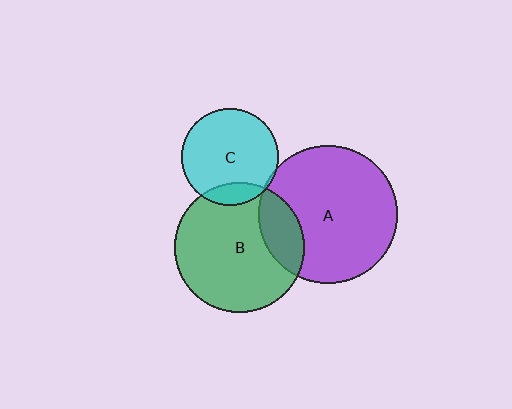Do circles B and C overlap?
Yes.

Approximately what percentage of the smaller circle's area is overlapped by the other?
Approximately 15%.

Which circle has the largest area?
Circle A (purple).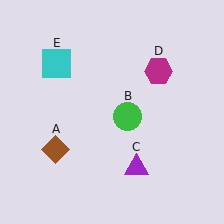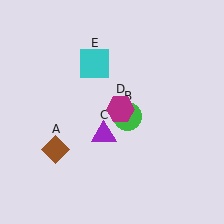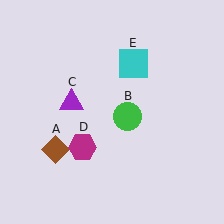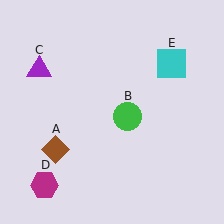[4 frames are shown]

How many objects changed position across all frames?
3 objects changed position: purple triangle (object C), magenta hexagon (object D), cyan square (object E).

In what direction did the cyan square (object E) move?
The cyan square (object E) moved right.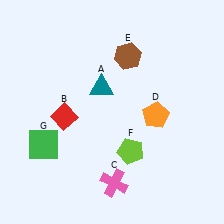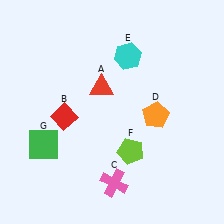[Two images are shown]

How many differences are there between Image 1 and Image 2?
There are 2 differences between the two images.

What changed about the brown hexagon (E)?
In Image 1, E is brown. In Image 2, it changed to cyan.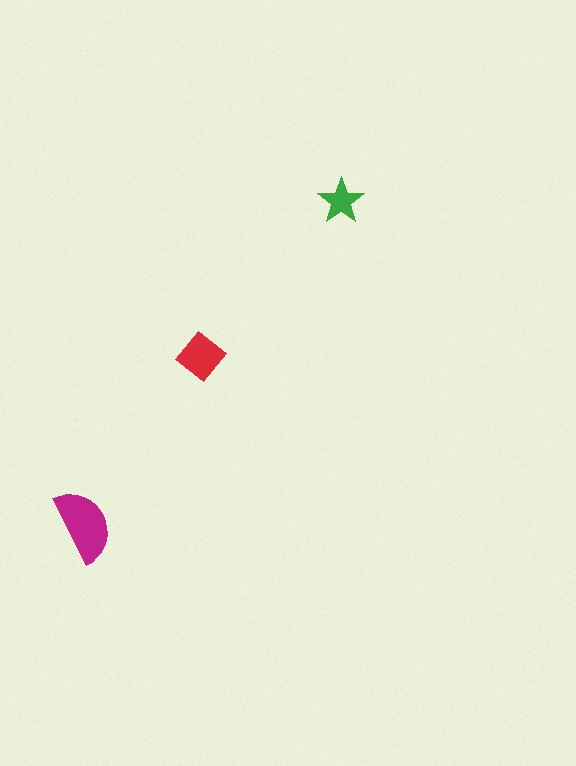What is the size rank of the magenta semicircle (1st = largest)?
1st.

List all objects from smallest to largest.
The green star, the red diamond, the magenta semicircle.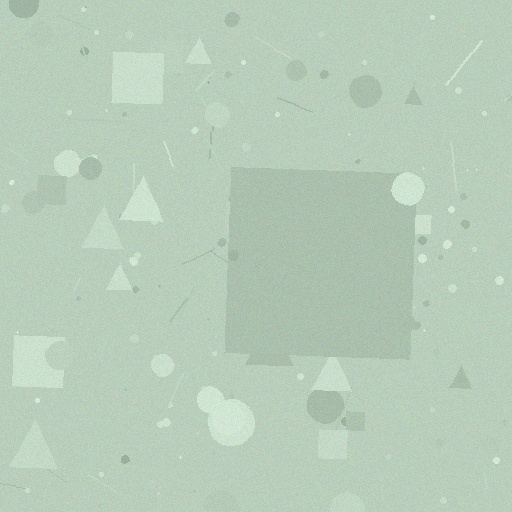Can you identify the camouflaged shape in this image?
The camouflaged shape is a square.